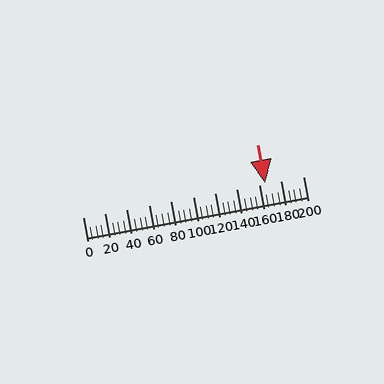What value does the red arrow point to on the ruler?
The red arrow points to approximately 166.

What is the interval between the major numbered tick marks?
The major tick marks are spaced 20 units apart.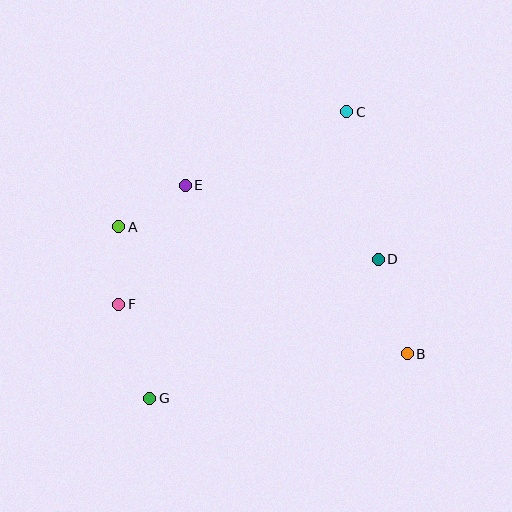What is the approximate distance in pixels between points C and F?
The distance between C and F is approximately 298 pixels.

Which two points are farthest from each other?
Points C and G are farthest from each other.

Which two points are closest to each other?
Points A and F are closest to each other.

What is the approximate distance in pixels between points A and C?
The distance between A and C is approximately 255 pixels.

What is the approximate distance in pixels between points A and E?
The distance between A and E is approximately 78 pixels.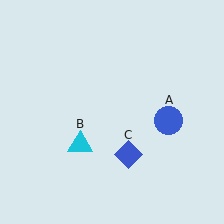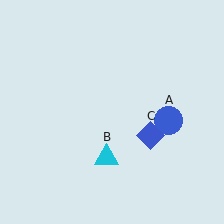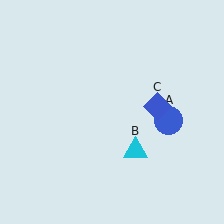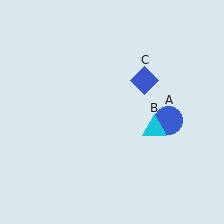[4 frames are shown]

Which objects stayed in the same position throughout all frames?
Blue circle (object A) remained stationary.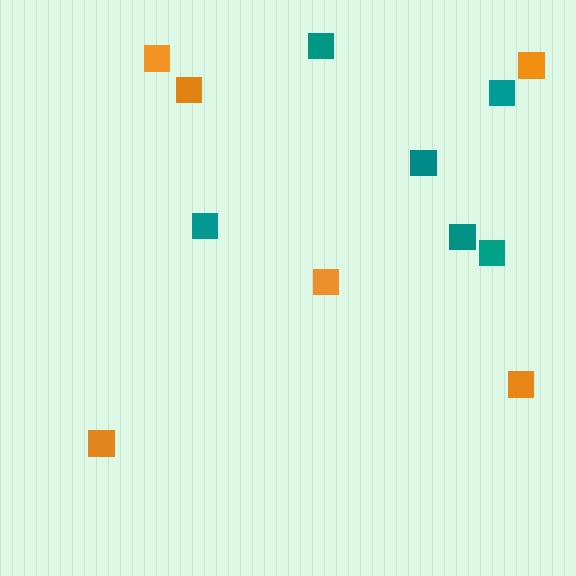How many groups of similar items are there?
There are 2 groups: one group of teal squares (6) and one group of orange squares (6).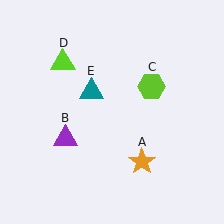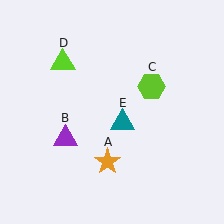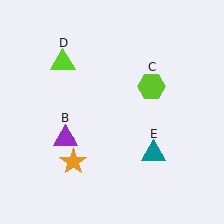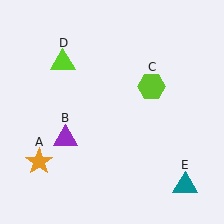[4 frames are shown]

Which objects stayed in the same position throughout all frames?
Purple triangle (object B) and lime hexagon (object C) and lime triangle (object D) remained stationary.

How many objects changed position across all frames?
2 objects changed position: orange star (object A), teal triangle (object E).